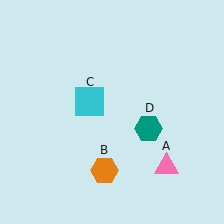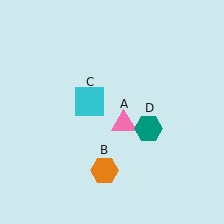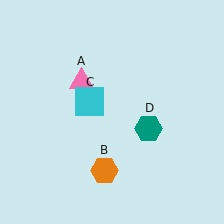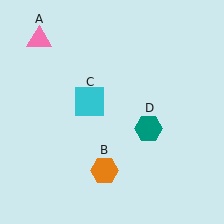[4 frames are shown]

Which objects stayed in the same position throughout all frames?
Orange hexagon (object B) and cyan square (object C) and teal hexagon (object D) remained stationary.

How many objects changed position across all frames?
1 object changed position: pink triangle (object A).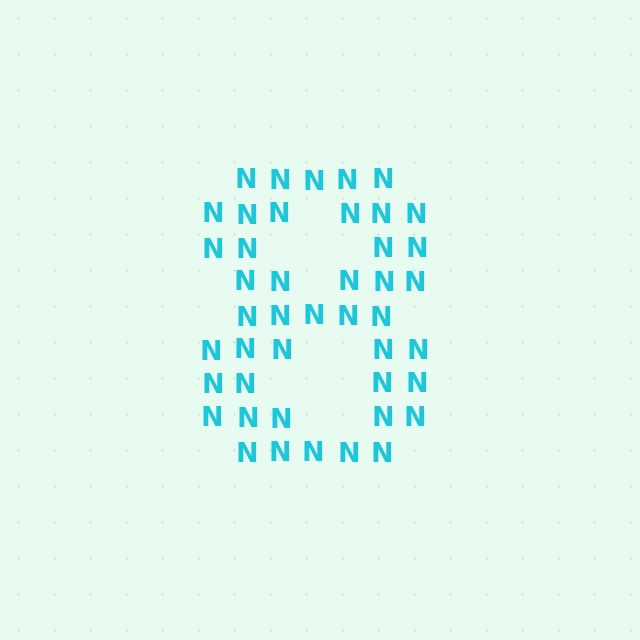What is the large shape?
The large shape is the digit 8.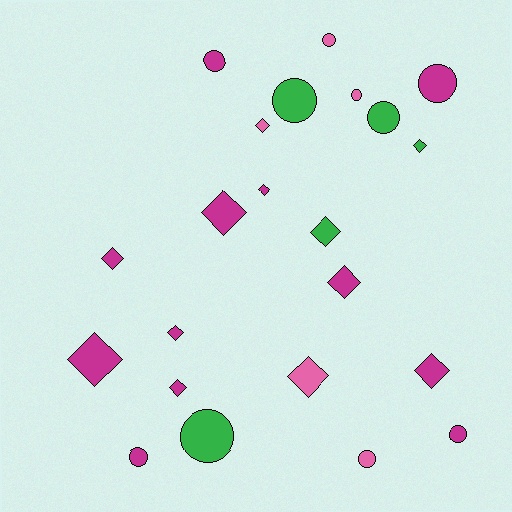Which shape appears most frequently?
Diamond, with 12 objects.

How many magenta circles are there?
There are 4 magenta circles.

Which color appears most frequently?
Magenta, with 12 objects.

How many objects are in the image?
There are 22 objects.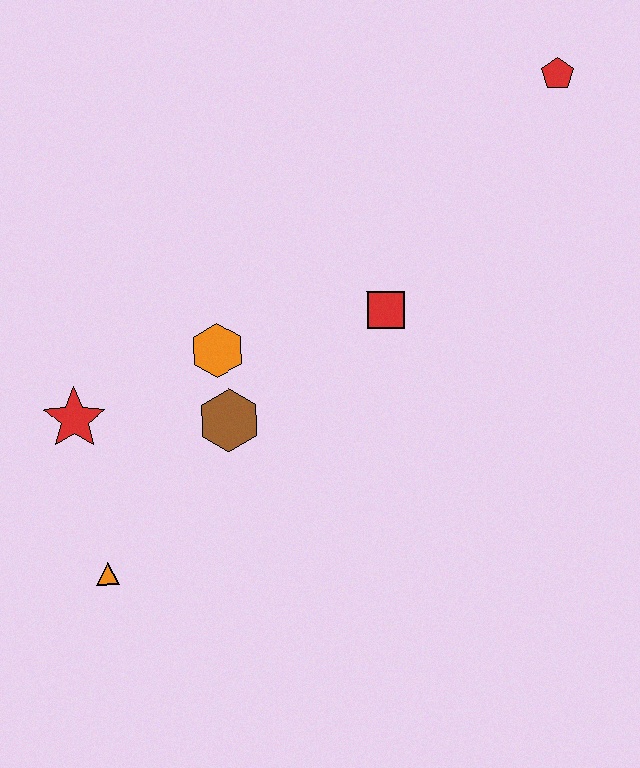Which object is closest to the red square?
The orange hexagon is closest to the red square.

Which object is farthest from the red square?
The orange triangle is farthest from the red square.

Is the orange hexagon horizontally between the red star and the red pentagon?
Yes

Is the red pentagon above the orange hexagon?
Yes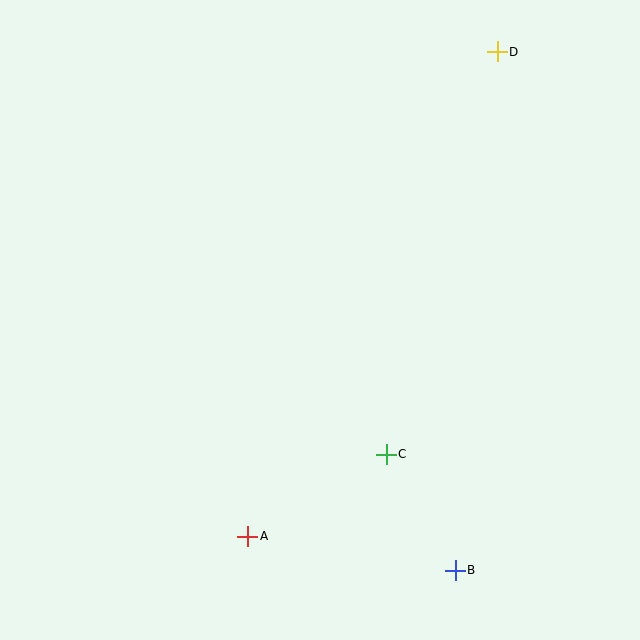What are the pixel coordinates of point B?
Point B is at (455, 570).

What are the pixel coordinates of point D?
Point D is at (497, 52).